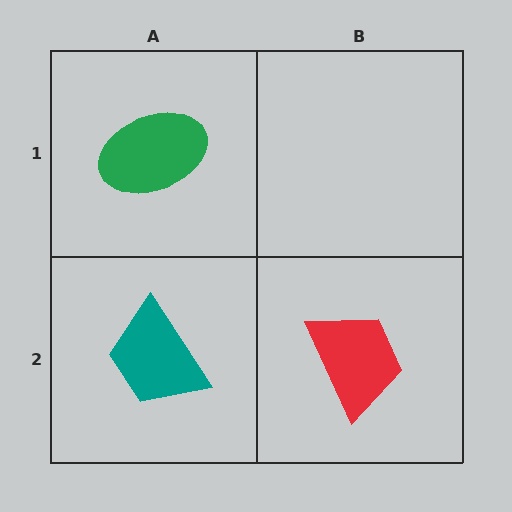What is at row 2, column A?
A teal trapezoid.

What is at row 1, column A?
A green ellipse.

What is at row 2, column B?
A red trapezoid.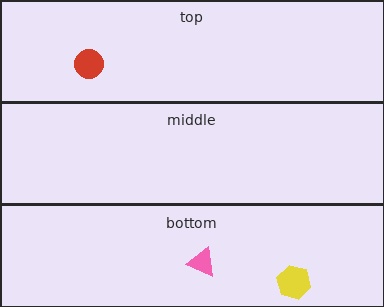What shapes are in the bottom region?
The yellow hexagon, the pink triangle.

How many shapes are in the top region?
1.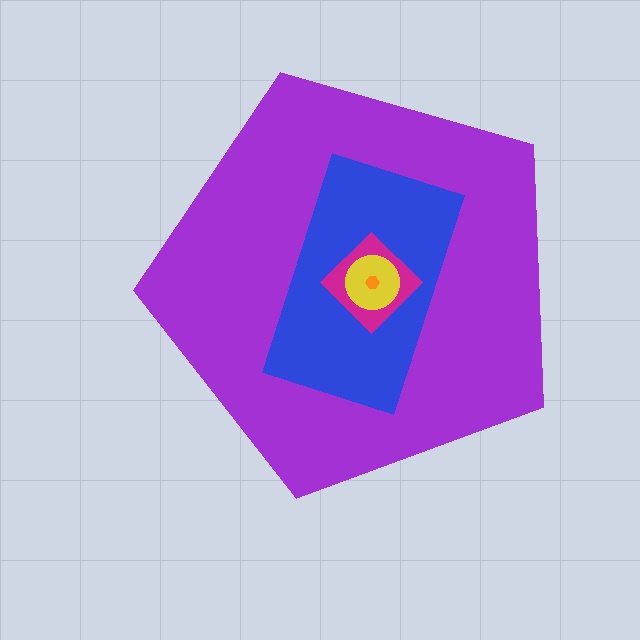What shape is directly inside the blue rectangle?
The magenta diamond.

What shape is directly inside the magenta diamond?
The yellow circle.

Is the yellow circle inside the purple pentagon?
Yes.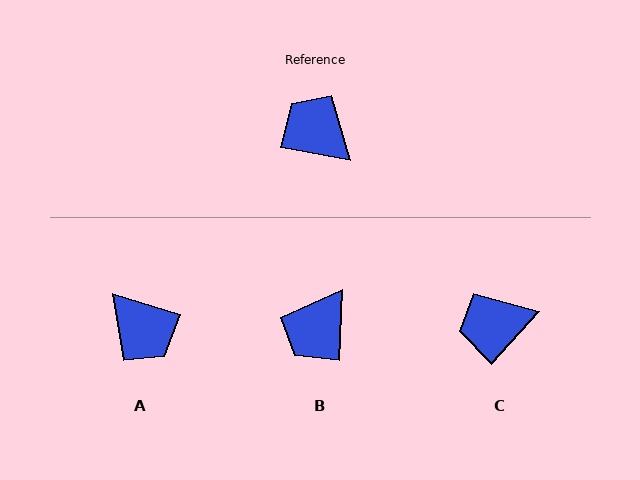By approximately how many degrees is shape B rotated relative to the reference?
Approximately 98 degrees counter-clockwise.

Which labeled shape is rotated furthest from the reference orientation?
A, about 173 degrees away.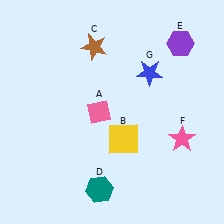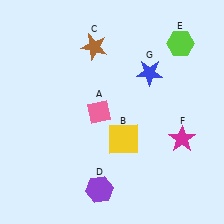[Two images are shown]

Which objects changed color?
D changed from teal to purple. E changed from purple to lime. F changed from pink to magenta.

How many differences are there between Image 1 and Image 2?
There are 3 differences between the two images.